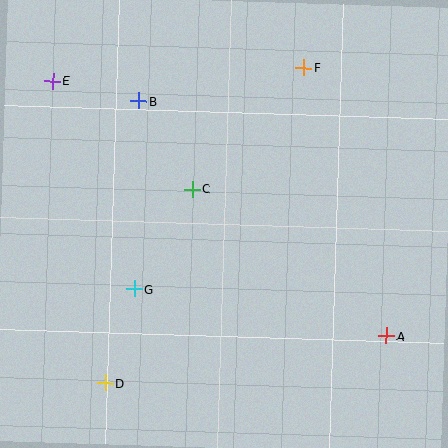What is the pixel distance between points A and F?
The distance between A and F is 281 pixels.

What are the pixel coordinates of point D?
Point D is at (105, 383).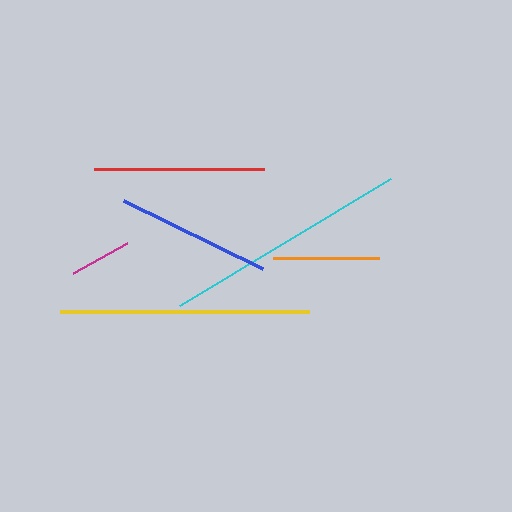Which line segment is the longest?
The yellow line is the longest at approximately 249 pixels.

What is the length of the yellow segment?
The yellow segment is approximately 249 pixels long.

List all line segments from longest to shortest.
From longest to shortest: yellow, cyan, red, blue, orange, magenta.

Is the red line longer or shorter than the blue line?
The red line is longer than the blue line.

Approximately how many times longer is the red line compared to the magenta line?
The red line is approximately 2.7 times the length of the magenta line.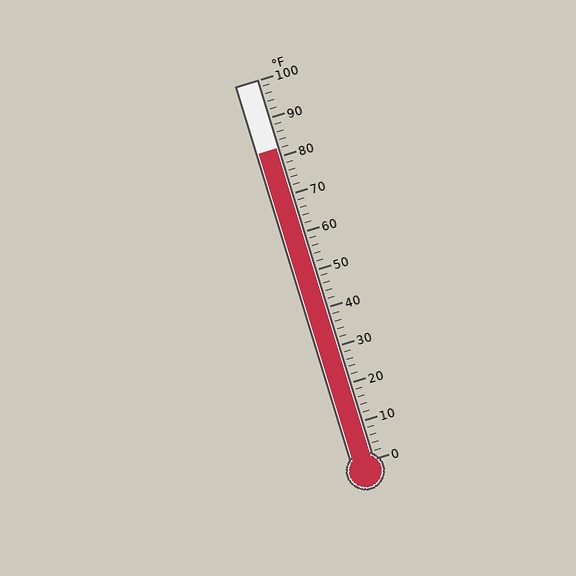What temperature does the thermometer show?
The thermometer shows approximately 82°F.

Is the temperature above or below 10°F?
The temperature is above 10°F.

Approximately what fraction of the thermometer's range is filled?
The thermometer is filled to approximately 80% of its range.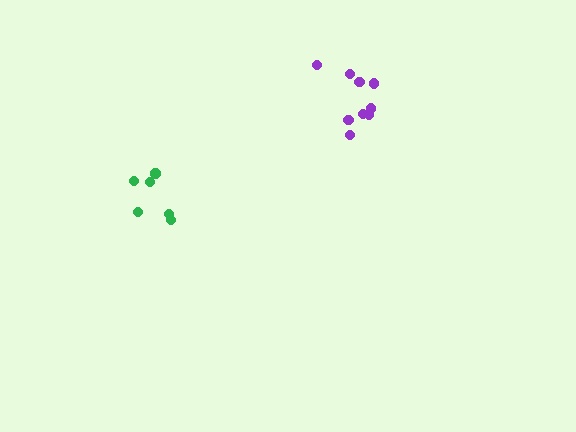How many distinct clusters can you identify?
There are 2 distinct clusters.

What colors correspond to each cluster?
The clusters are colored: purple, green.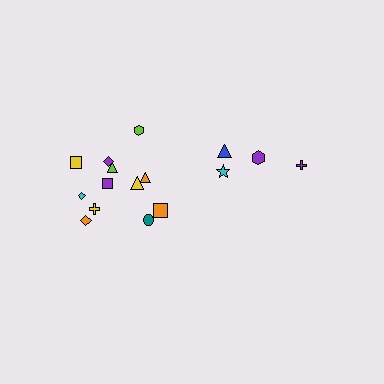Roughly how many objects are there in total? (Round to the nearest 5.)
Roughly 15 objects in total.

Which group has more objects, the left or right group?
The left group.